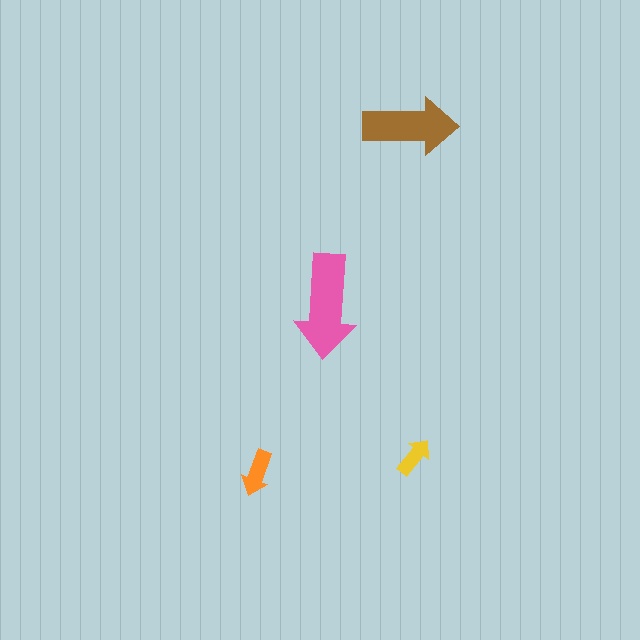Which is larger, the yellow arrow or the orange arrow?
The orange one.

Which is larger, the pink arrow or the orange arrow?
The pink one.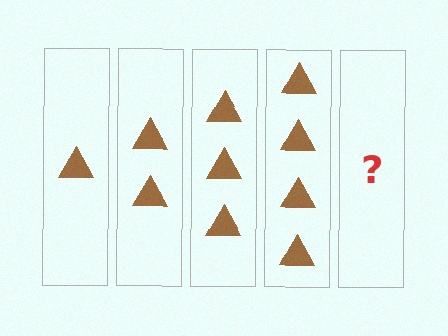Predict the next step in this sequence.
The next step is 5 triangles.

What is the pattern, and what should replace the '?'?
The pattern is that each step adds one more triangle. The '?' should be 5 triangles.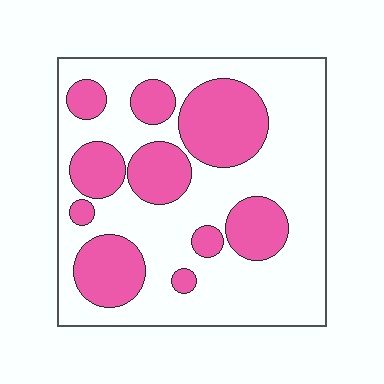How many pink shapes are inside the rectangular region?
10.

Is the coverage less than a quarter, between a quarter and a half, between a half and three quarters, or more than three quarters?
Between a quarter and a half.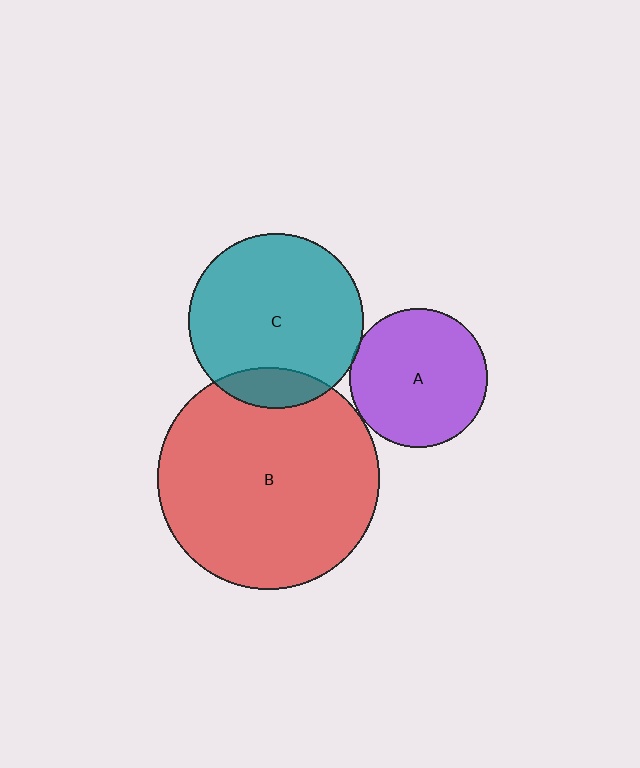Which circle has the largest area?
Circle B (red).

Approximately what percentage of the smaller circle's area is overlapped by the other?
Approximately 5%.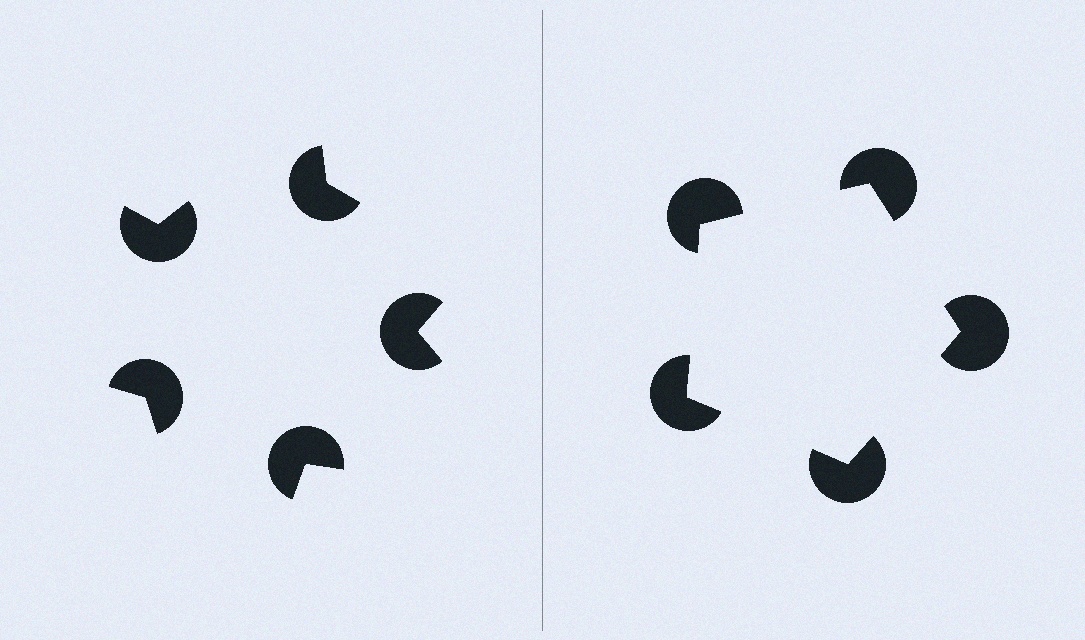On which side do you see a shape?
An illusory pentagon appears on the right side. On the left side the wedge cuts are rotated, so no coherent shape forms.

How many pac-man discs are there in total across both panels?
10 — 5 on each side.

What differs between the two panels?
The pac-man discs are positioned identically on both sides; only the wedge orientations differ. On the right they align to a pentagon; on the left they are misaligned.